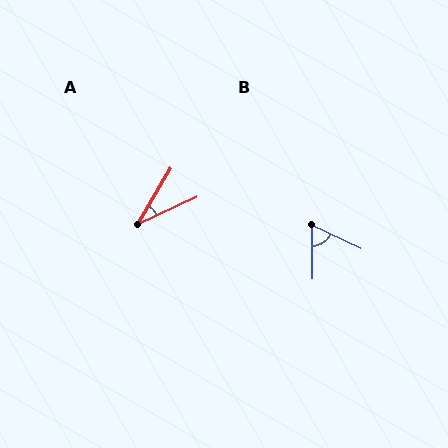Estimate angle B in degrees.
Approximately 65 degrees.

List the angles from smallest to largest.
A (34°), B (65°).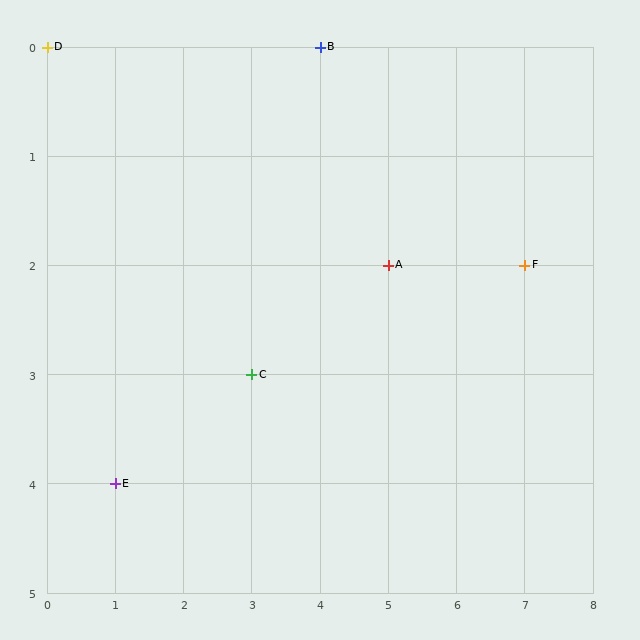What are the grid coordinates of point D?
Point D is at grid coordinates (0, 0).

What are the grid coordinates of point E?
Point E is at grid coordinates (1, 4).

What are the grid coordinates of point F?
Point F is at grid coordinates (7, 2).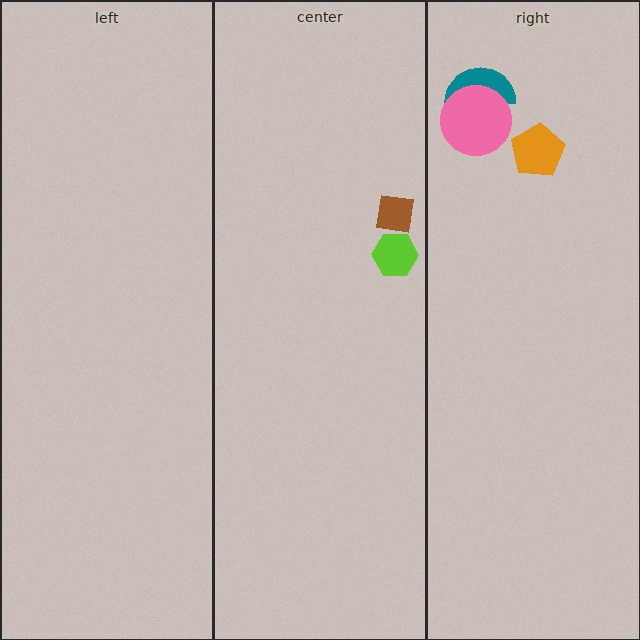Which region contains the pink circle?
The right region.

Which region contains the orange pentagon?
The right region.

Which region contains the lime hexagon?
The center region.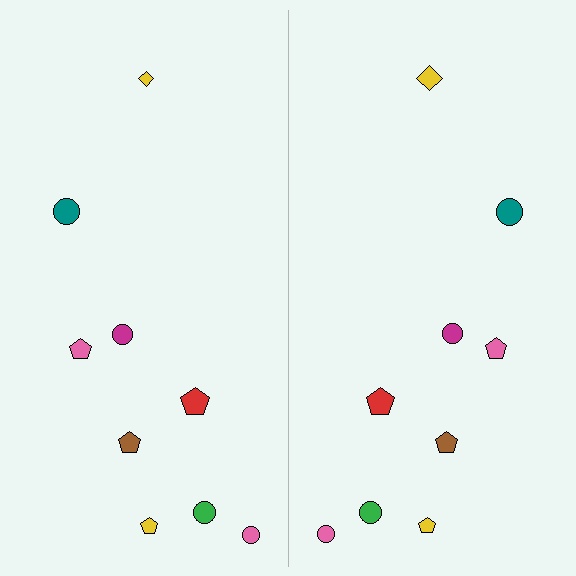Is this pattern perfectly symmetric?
No, the pattern is not perfectly symmetric. The yellow diamond on the right side has a different size than its mirror counterpart.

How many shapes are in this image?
There are 18 shapes in this image.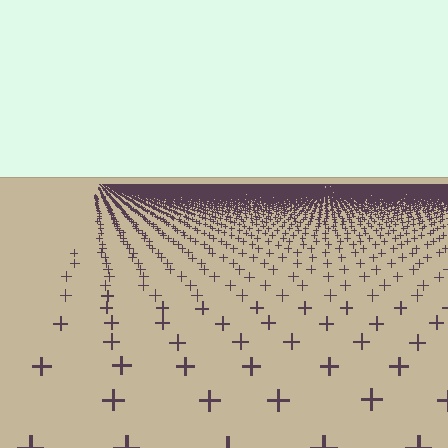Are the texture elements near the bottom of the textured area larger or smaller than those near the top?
Larger. Near the bottom, elements are closer to the viewer and appear at a bigger on-screen size.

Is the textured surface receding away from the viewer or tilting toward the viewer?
The surface is receding away from the viewer. Texture elements get smaller and denser toward the top.